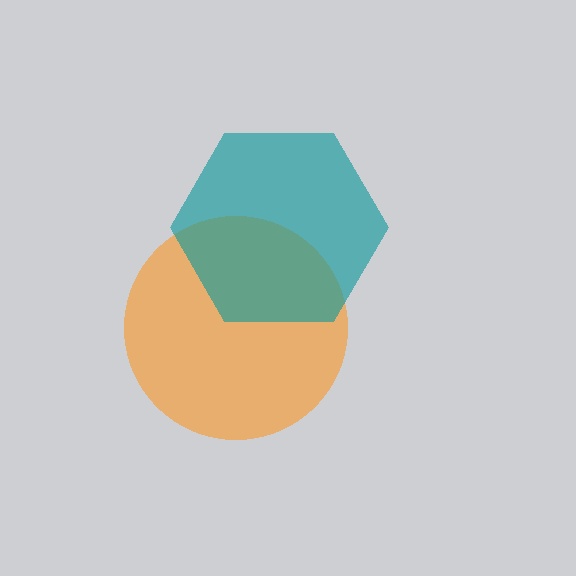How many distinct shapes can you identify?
There are 2 distinct shapes: an orange circle, a teal hexagon.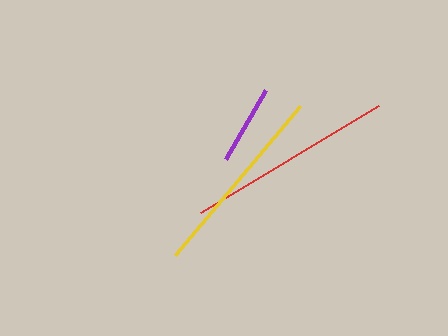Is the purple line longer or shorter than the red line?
The red line is longer than the purple line.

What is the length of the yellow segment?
The yellow segment is approximately 195 pixels long.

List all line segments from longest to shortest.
From longest to shortest: red, yellow, purple.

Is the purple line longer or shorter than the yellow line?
The yellow line is longer than the purple line.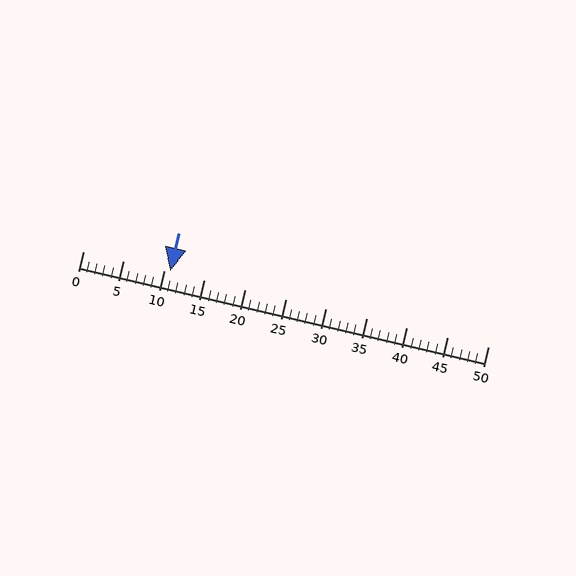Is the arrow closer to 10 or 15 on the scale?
The arrow is closer to 10.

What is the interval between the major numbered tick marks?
The major tick marks are spaced 5 units apart.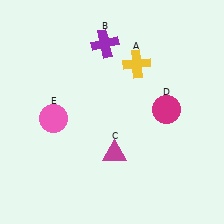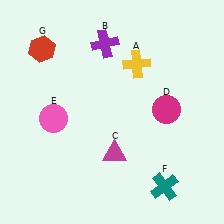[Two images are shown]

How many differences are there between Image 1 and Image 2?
There are 2 differences between the two images.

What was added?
A teal cross (F), a red hexagon (G) were added in Image 2.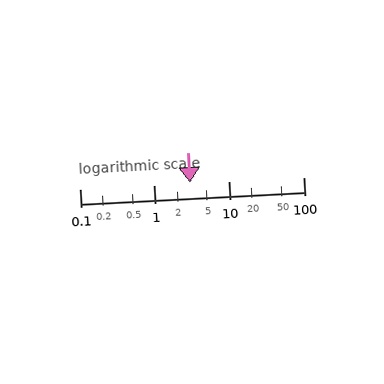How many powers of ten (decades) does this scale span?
The scale spans 3 decades, from 0.1 to 100.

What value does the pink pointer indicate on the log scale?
The pointer indicates approximately 3.